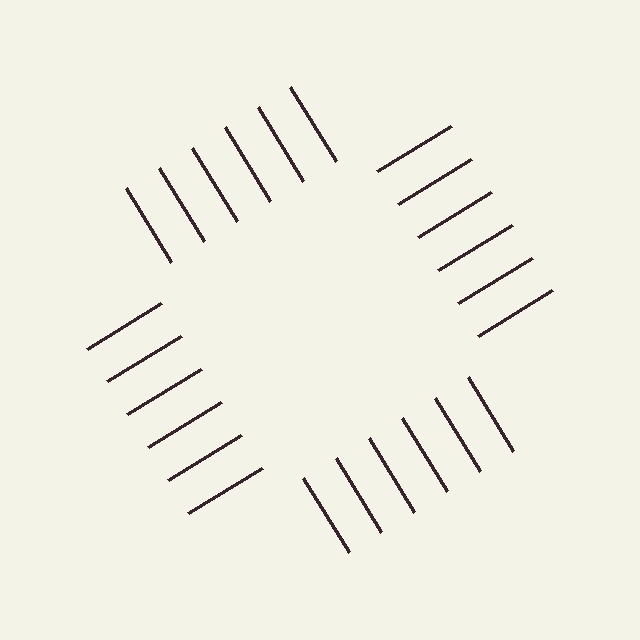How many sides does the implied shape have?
4 sides — the line-ends trace a square.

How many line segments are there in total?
24 — 6 along each of the 4 edges.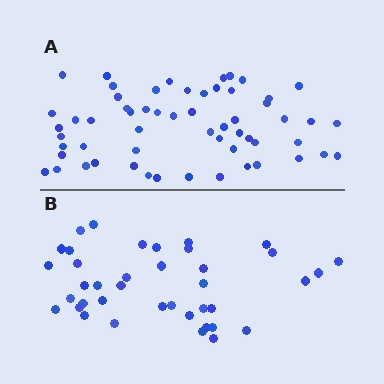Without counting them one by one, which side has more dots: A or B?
Region A (the top region) has more dots.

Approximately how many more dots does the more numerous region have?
Region A has approximately 20 more dots than region B.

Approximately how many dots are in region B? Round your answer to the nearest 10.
About 40 dots. (The exact count is 39, which rounds to 40.)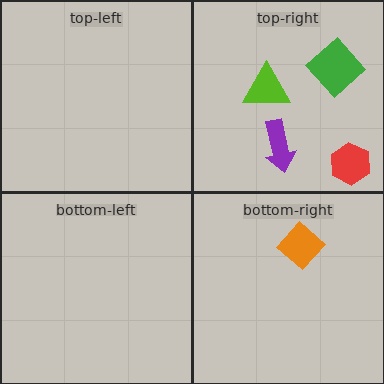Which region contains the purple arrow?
The top-right region.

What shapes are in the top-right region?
The lime triangle, the purple arrow, the green diamond, the red hexagon.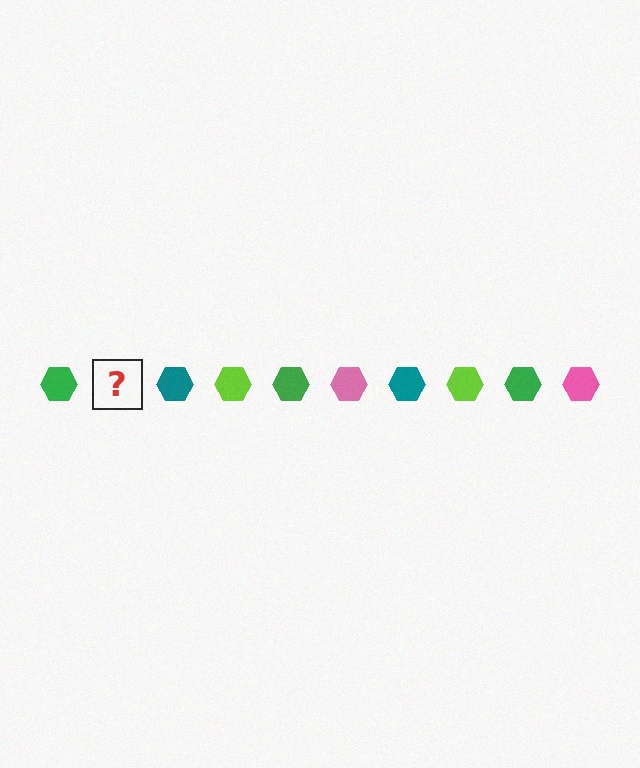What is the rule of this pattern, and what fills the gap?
The rule is that the pattern cycles through green, pink, teal, lime hexagons. The gap should be filled with a pink hexagon.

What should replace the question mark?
The question mark should be replaced with a pink hexagon.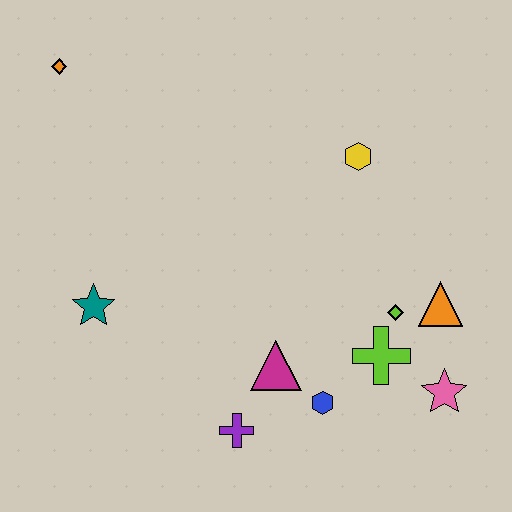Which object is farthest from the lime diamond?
The orange diamond is farthest from the lime diamond.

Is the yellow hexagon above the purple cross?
Yes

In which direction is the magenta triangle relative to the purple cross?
The magenta triangle is above the purple cross.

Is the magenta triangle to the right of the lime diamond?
No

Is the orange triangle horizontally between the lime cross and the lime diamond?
No